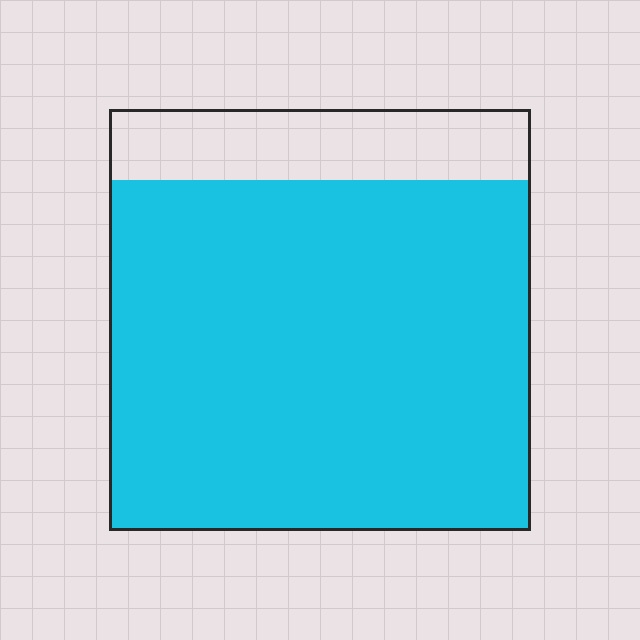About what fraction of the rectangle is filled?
About five sixths (5/6).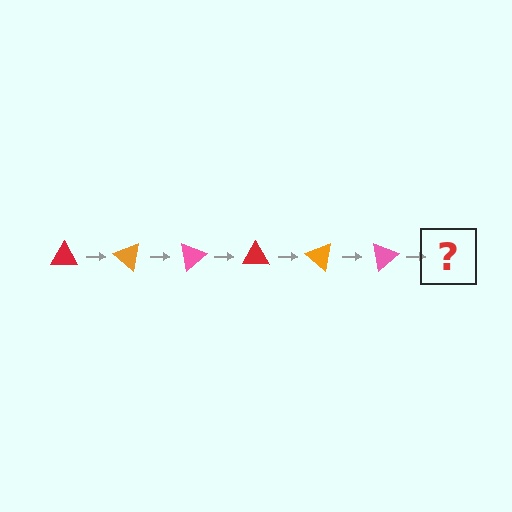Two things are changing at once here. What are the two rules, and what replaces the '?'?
The two rules are that it rotates 40 degrees each step and the color cycles through red, orange, and pink. The '?' should be a red triangle, rotated 240 degrees from the start.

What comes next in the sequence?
The next element should be a red triangle, rotated 240 degrees from the start.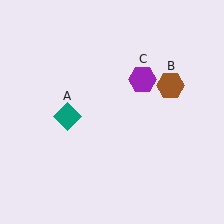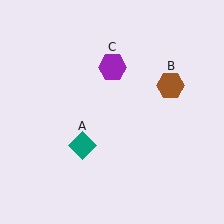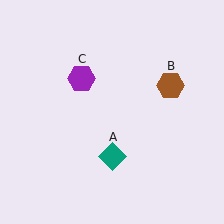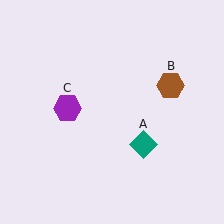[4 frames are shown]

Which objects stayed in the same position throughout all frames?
Brown hexagon (object B) remained stationary.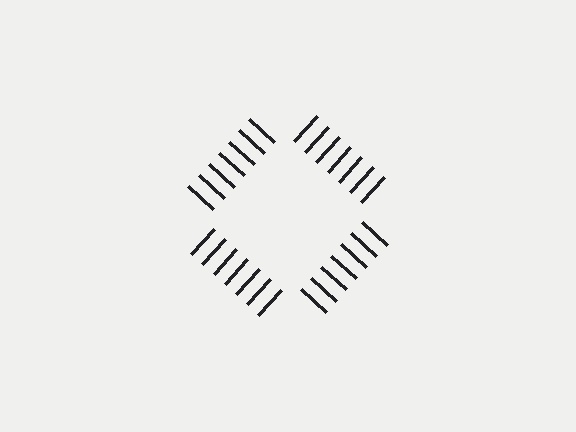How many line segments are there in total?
28 — 7 along each of the 4 edges.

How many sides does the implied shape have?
4 sides — the line-ends trace a square.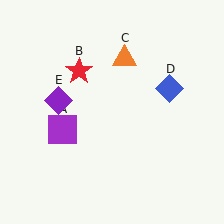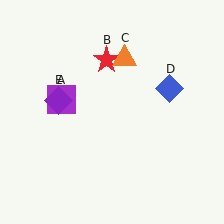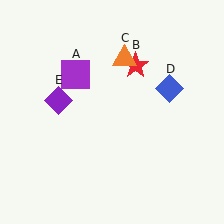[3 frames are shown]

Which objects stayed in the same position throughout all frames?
Orange triangle (object C) and blue diamond (object D) and purple diamond (object E) remained stationary.